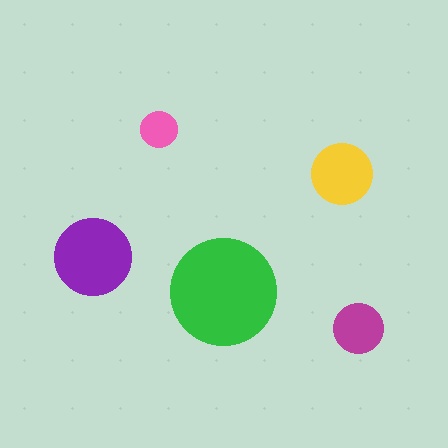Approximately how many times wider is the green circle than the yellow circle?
About 1.5 times wider.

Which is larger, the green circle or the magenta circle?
The green one.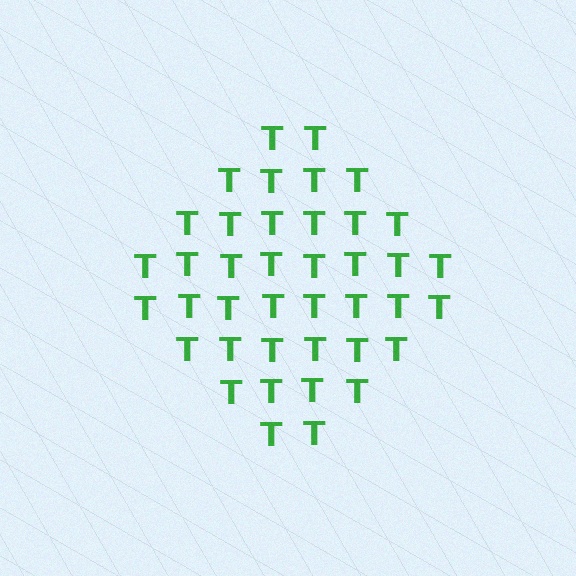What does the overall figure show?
The overall figure shows a diamond.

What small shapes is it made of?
It is made of small letter T's.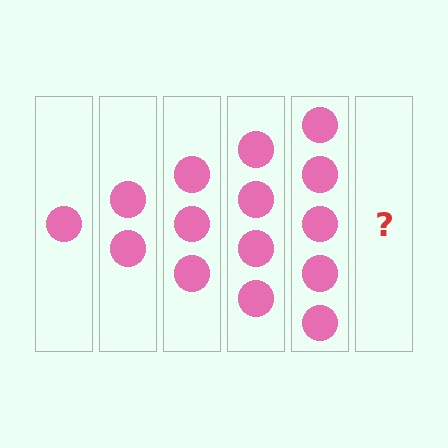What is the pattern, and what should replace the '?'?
The pattern is that each step adds one more circle. The '?' should be 6 circles.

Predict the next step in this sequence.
The next step is 6 circles.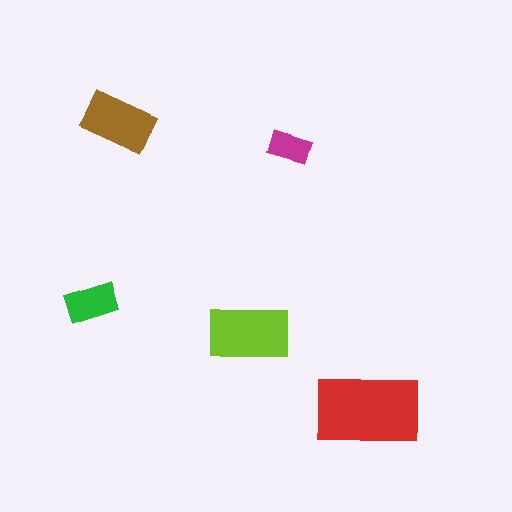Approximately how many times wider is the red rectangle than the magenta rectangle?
About 2.5 times wider.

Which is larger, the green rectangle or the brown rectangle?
The brown one.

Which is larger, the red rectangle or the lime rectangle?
The red one.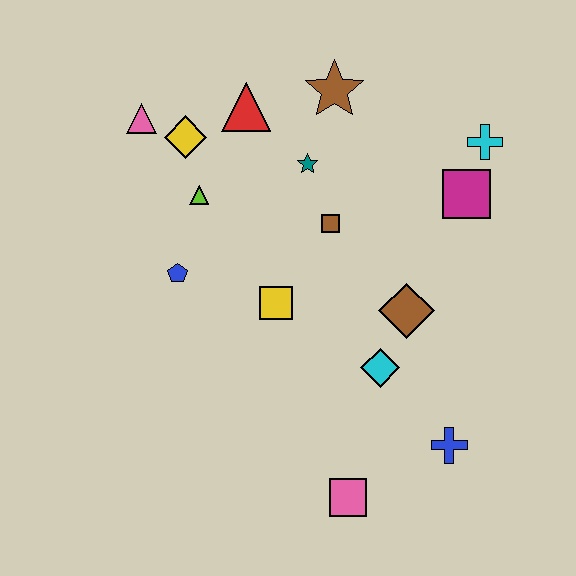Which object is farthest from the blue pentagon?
The cyan cross is farthest from the blue pentagon.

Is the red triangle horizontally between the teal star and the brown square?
No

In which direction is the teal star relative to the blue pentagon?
The teal star is to the right of the blue pentagon.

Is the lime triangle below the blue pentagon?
No